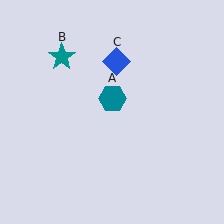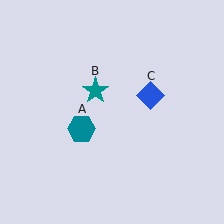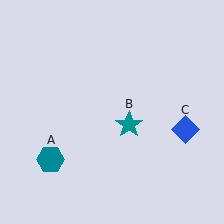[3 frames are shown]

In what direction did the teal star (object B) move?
The teal star (object B) moved down and to the right.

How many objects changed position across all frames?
3 objects changed position: teal hexagon (object A), teal star (object B), blue diamond (object C).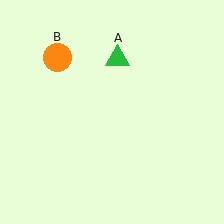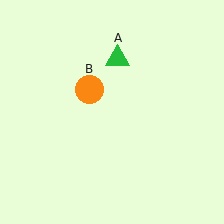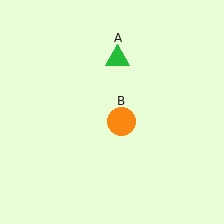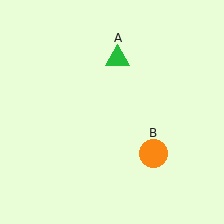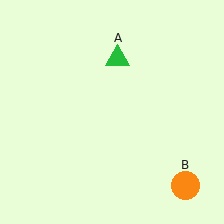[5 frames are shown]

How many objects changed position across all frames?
1 object changed position: orange circle (object B).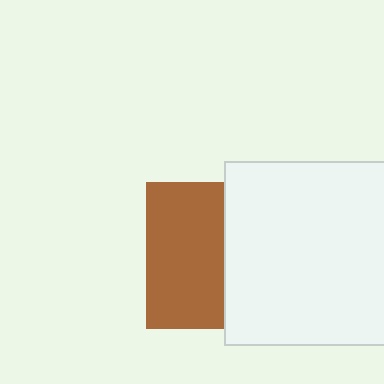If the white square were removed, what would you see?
You would see the complete brown square.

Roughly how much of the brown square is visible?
About half of it is visible (roughly 53%).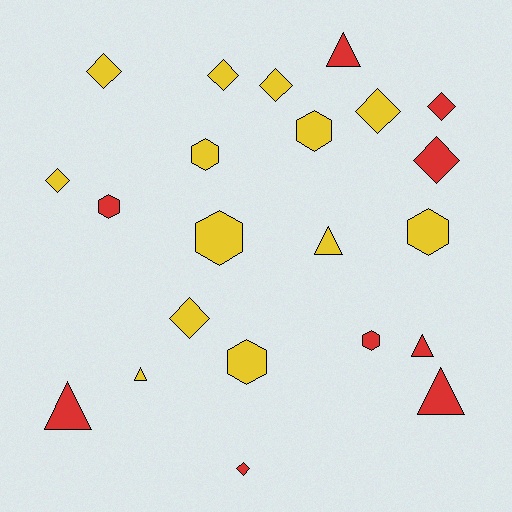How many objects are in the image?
There are 22 objects.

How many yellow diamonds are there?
There are 6 yellow diamonds.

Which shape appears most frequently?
Diamond, with 9 objects.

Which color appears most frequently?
Yellow, with 13 objects.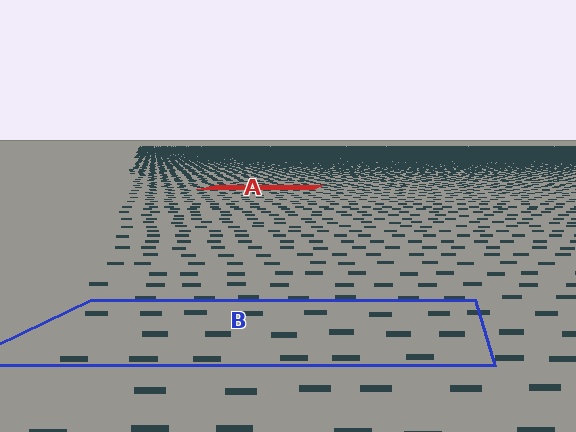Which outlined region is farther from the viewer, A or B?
Region A is farther from the viewer — the texture elements inside it appear smaller and more densely packed.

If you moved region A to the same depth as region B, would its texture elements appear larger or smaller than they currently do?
They would appear larger. At a closer depth, the same texture elements are projected at a bigger on-screen size.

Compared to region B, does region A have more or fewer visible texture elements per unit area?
Region A has more texture elements per unit area — they are packed more densely because it is farther away.